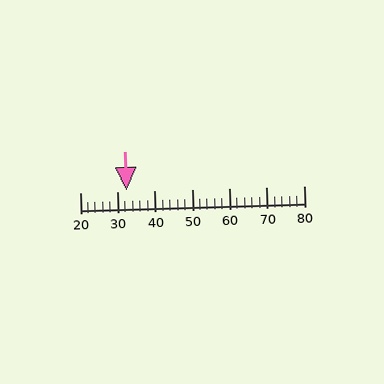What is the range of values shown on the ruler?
The ruler shows values from 20 to 80.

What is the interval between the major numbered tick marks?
The major tick marks are spaced 10 units apart.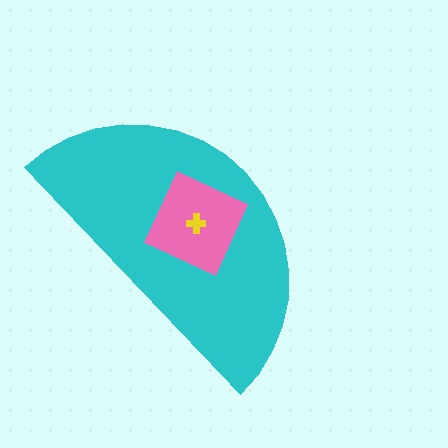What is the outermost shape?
The cyan semicircle.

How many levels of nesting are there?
3.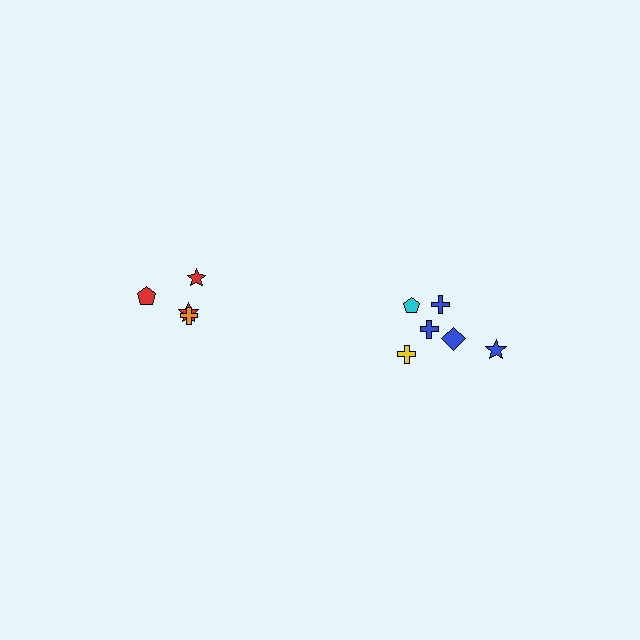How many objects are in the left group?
There are 4 objects.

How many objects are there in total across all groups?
There are 10 objects.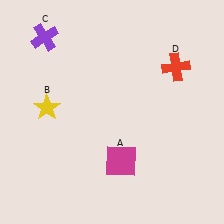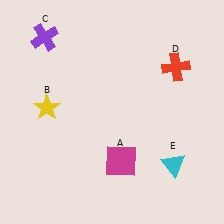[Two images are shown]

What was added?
A cyan triangle (E) was added in Image 2.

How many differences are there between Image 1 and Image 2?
There is 1 difference between the two images.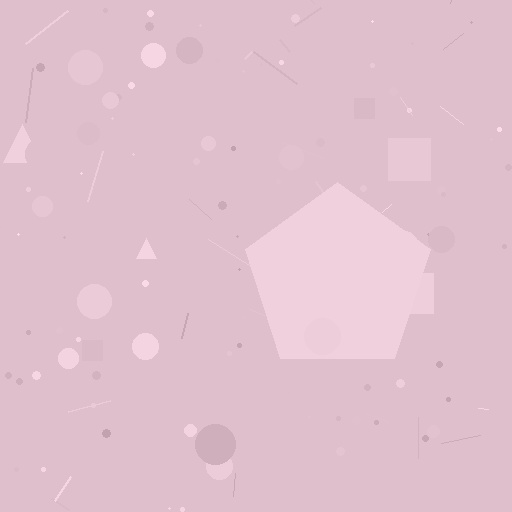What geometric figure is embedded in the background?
A pentagon is embedded in the background.